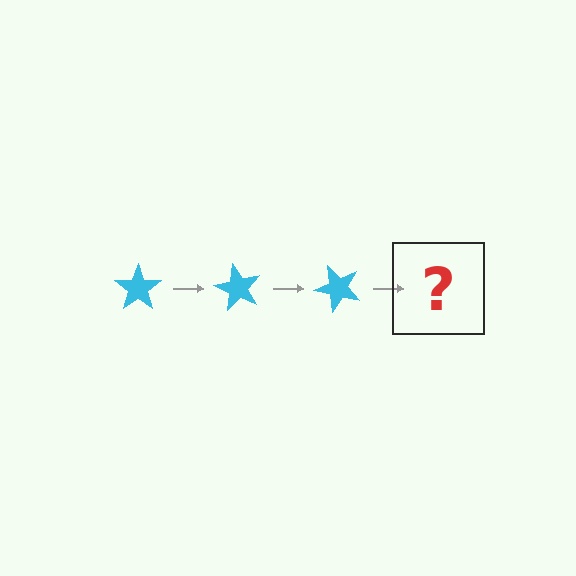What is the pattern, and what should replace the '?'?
The pattern is that the star rotates 60 degrees each step. The '?' should be a cyan star rotated 180 degrees.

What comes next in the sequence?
The next element should be a cyan star rotated 180 degrees.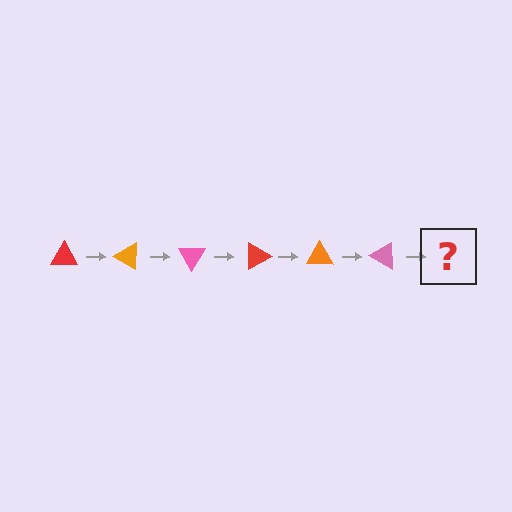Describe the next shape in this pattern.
It should be a red triangle, rotated 180 degrees from the start.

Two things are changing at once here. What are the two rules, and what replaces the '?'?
The two rules are that it rotates 30 degrees each step and the color cycles through red, orange, and pink. The '?' should be a red triangle, rotated 180 degrees from the start.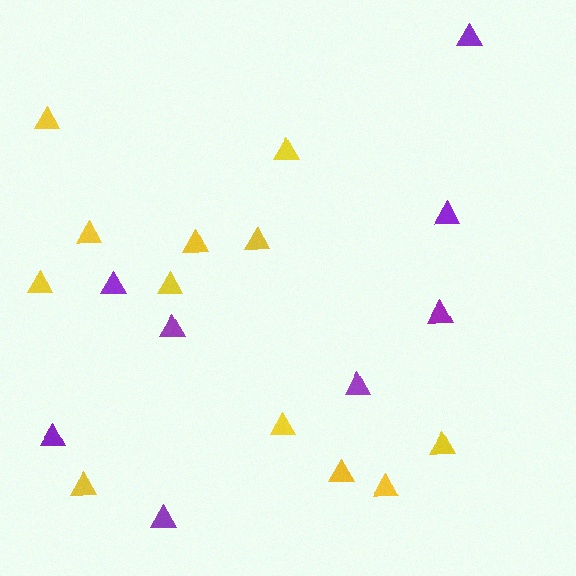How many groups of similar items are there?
There are 2 groups: one group of purple triangles (8) and one group of yellow triangles (12).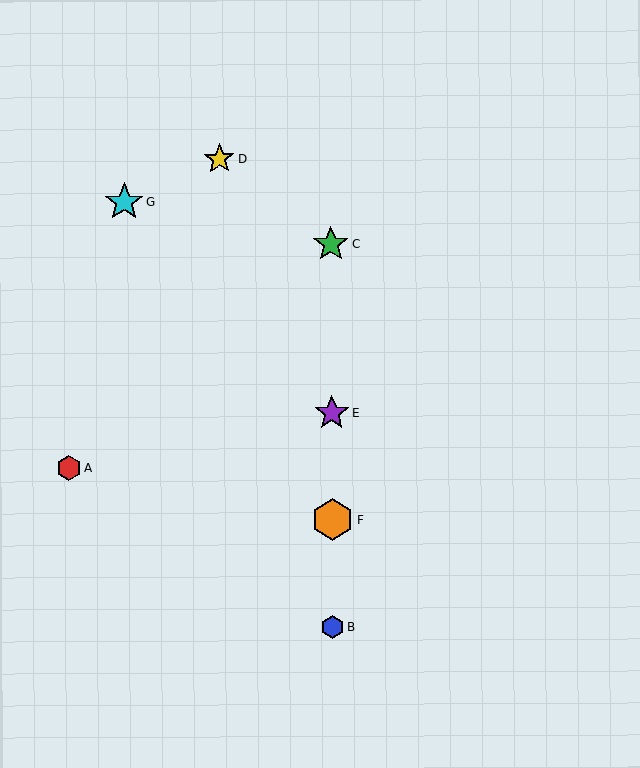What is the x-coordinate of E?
Object E is at x≈332.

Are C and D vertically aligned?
No, C is at x≈331 and D is at x≈219.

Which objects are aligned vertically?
Objects B, C, E, F are aligned vertically.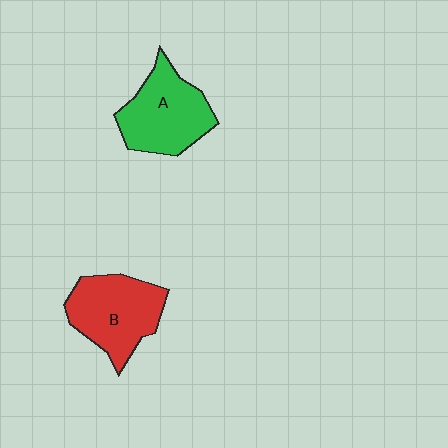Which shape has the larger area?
Shape B (red).